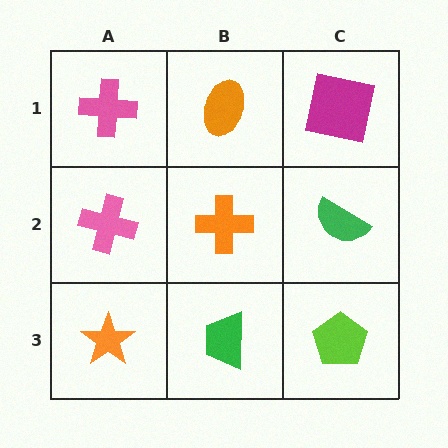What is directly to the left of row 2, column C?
An orange cross.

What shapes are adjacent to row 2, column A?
A pink cross (row 1, column A), an orange star (row 3, column A), an orange cross (row 2, column B).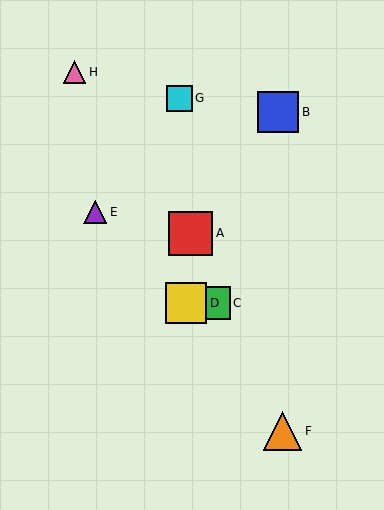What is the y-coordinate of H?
Object H is at y≈72.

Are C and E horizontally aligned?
No, C is at y≈303 and E is at y≈212.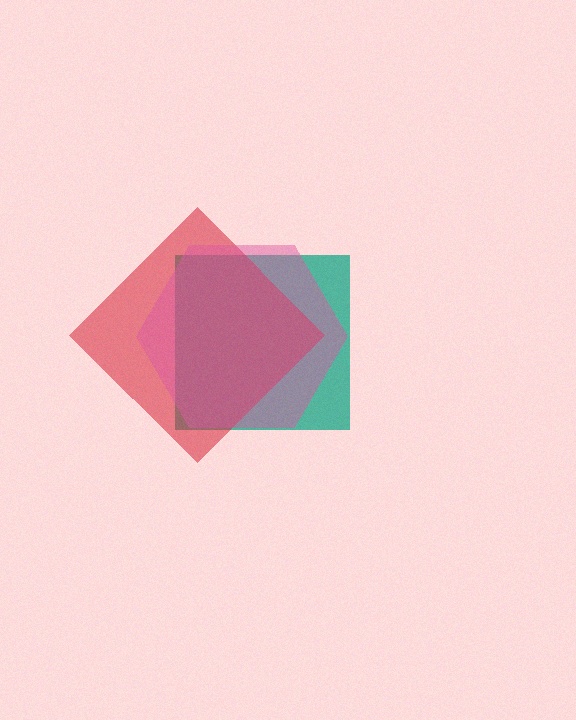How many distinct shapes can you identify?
There are 3 distinct shapes: a teal square, a red diamond, a pink hexagon.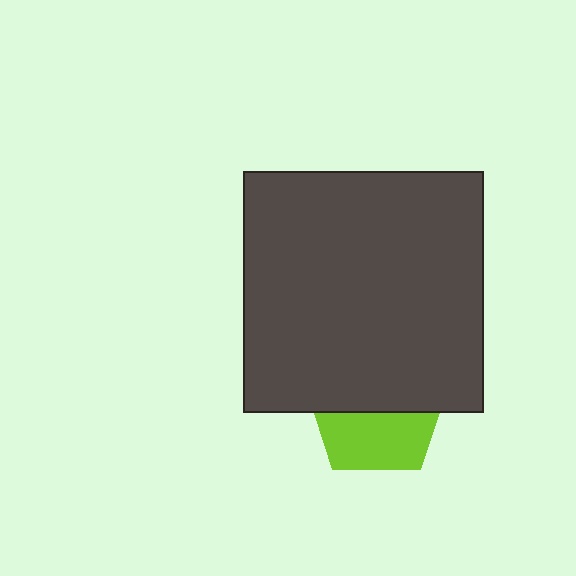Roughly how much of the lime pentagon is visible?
A small part of it is visible (roughly 44%).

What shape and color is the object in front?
The object in front is a dark gray square.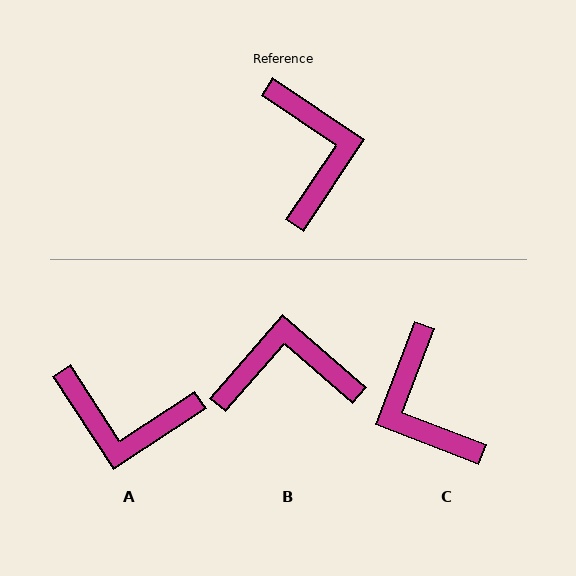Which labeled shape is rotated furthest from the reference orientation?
C, about 167 degrees away.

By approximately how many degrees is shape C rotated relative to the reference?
Approximately 167 degrees clockwise.